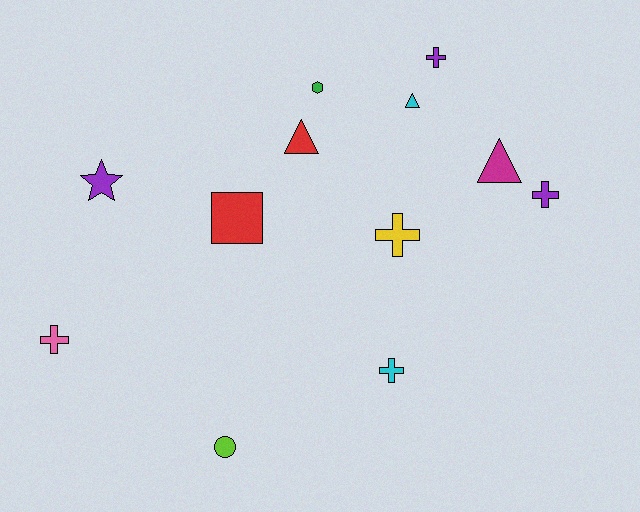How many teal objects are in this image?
There are no teal objects.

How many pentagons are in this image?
There are no pentagons.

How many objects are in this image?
There are 12 objects.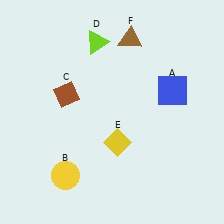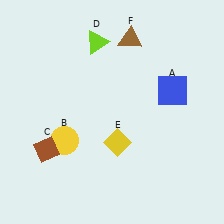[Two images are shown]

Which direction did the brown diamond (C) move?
The brown diamond (C) moved down.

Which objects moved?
The objects that moved are: the yellow circle (B), the brown diamond (C).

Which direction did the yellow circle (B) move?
The yellow circle (B) moved up.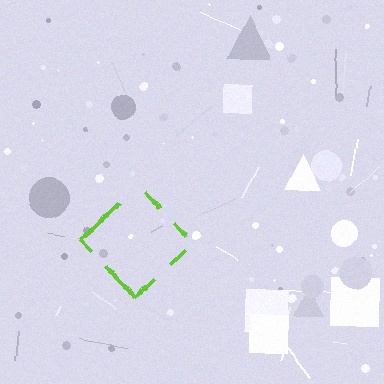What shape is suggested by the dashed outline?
The dashed outline suggests a diamond.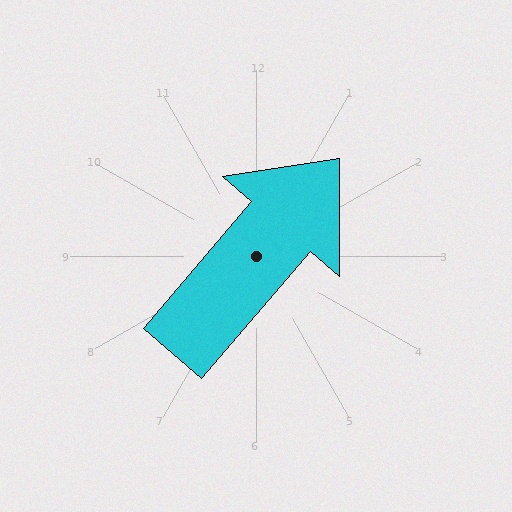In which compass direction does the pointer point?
Northeast.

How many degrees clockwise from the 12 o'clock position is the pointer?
Approximately 41 degrees.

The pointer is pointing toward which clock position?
Roughly 1 o'clock.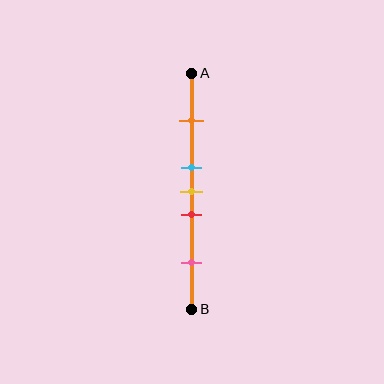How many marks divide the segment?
There are 5 marks dividing the segment.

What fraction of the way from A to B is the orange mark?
The orange mark is approximately 20% (0.2) of the way from A to B.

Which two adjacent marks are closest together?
The cyan and yellow marks are the closest adjacent pair.